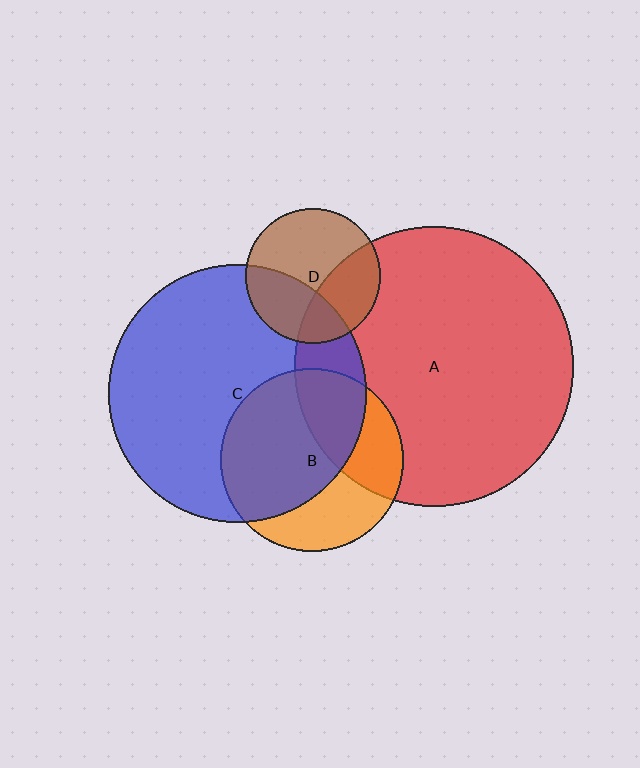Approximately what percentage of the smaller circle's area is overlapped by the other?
Approximately 35%.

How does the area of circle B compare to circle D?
Approximately 1.8 times.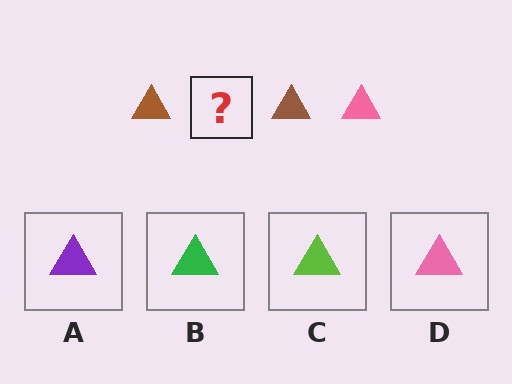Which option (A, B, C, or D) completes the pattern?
D.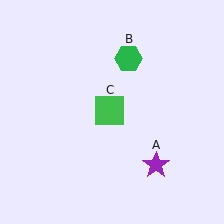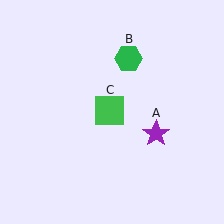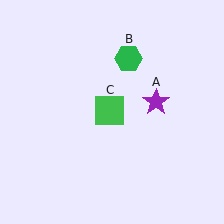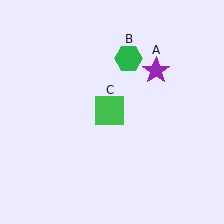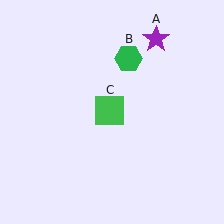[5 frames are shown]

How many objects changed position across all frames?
1 object changed position: purple star (object A).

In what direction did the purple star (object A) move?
The purple star (object A) moved up.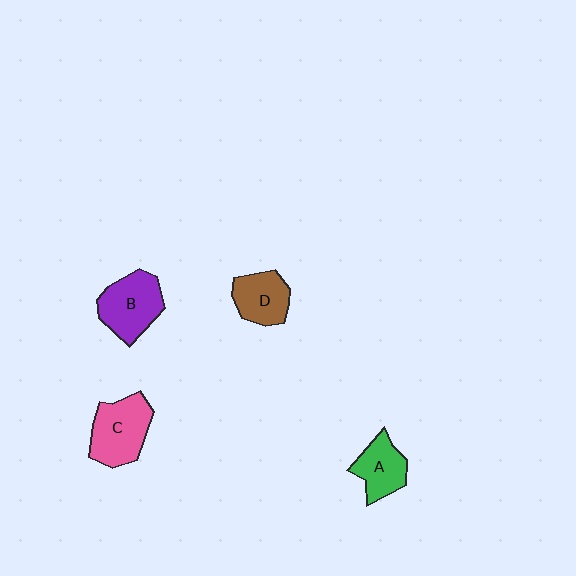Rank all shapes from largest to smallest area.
From largest to smallest: C (pink), B (purple), D (brown), A (green).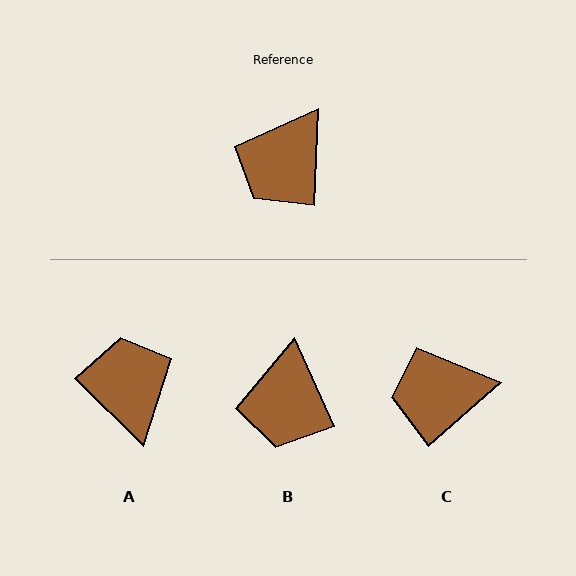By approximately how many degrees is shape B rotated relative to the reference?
Approximately 26 degrees counter-clockwise.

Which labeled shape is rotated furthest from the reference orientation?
A, about 132 degrees away.